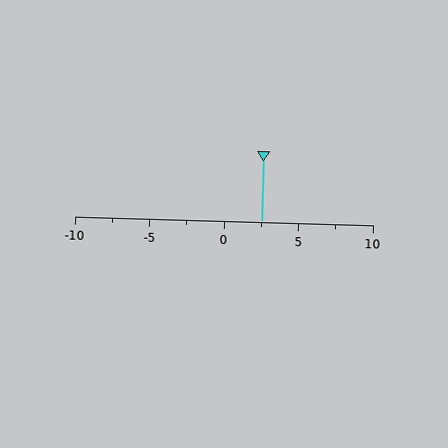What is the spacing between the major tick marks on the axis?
The major ticks are spaced 5 apart.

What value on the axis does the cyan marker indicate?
The marker indicates approximately 2.5.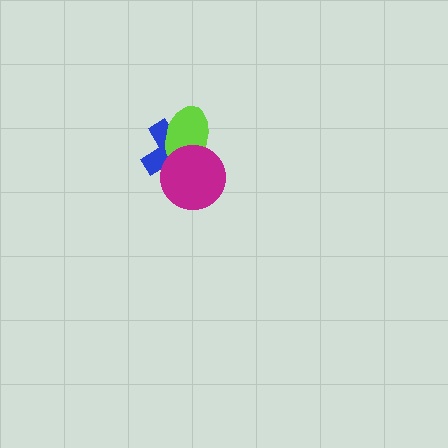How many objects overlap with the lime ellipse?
2 objects overlap with the lime ellipse.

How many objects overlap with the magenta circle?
2 objects overlap with the magenta circle.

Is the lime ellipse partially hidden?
Yes, it is partially covered by another shape.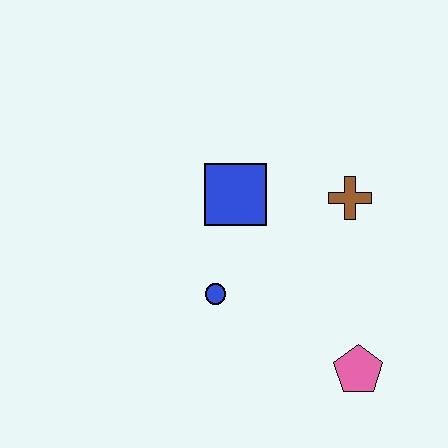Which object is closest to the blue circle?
The blue square is closest to the blue circle.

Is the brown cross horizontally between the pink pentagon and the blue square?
Yes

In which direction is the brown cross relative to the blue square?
The brown cross is to the right of the blue square.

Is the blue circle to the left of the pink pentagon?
Yes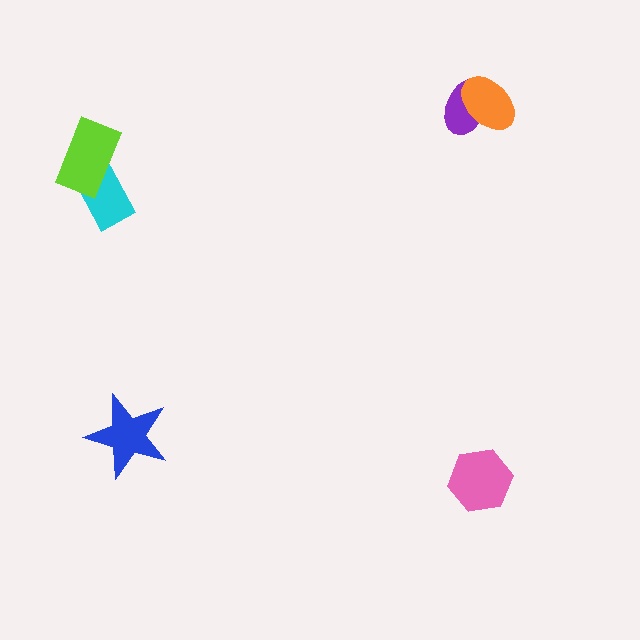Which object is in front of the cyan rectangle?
The lime rectangle is in front of the cyan rectangle.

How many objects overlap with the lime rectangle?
1 object overlaps with the lime rectangle.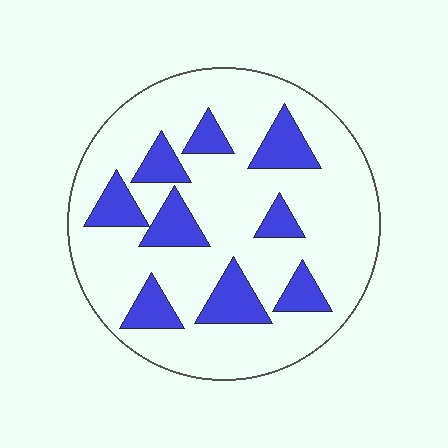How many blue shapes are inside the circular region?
9.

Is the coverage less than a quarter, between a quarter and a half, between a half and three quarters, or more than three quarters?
Less than a quarter.